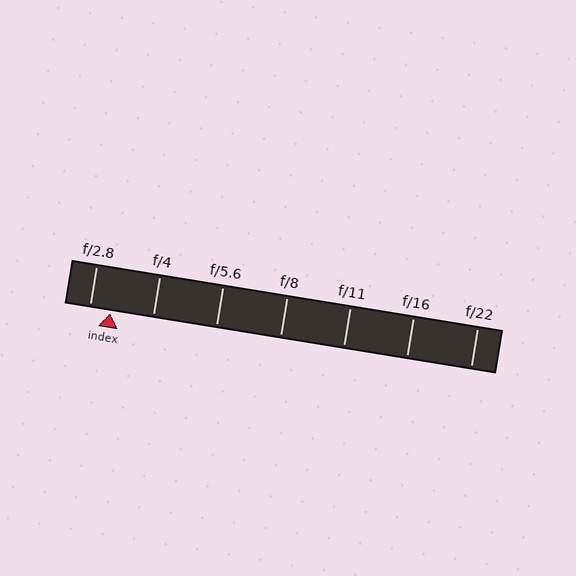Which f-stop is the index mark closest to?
The index mark is closest to f/2.8.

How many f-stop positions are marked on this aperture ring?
There are 7 f-stop positions marked.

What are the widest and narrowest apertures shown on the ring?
The widest aperture shown is f/2.8 and the narrowest is f/22.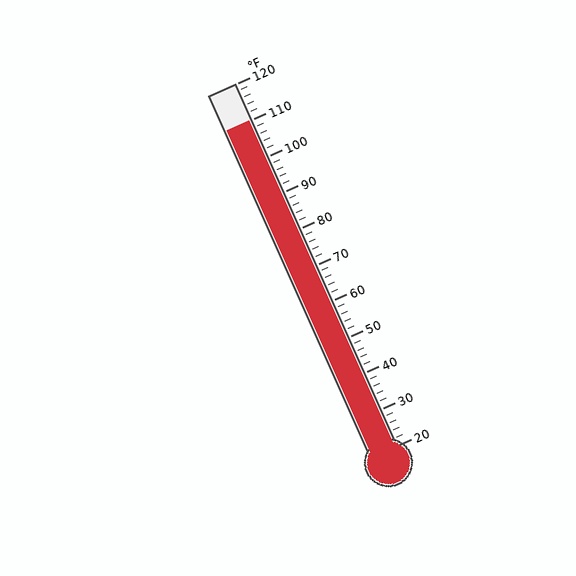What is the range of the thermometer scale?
The thermometer scale ranges from 20°F to 120°F.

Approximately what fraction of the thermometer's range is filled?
The thermometer is filled to approximately 90% of its range.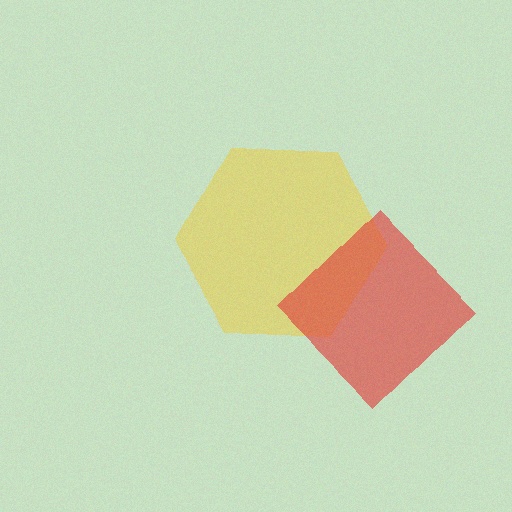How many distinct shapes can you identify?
There are 2 distinct shapes: a yellow hexagon, a red diamond.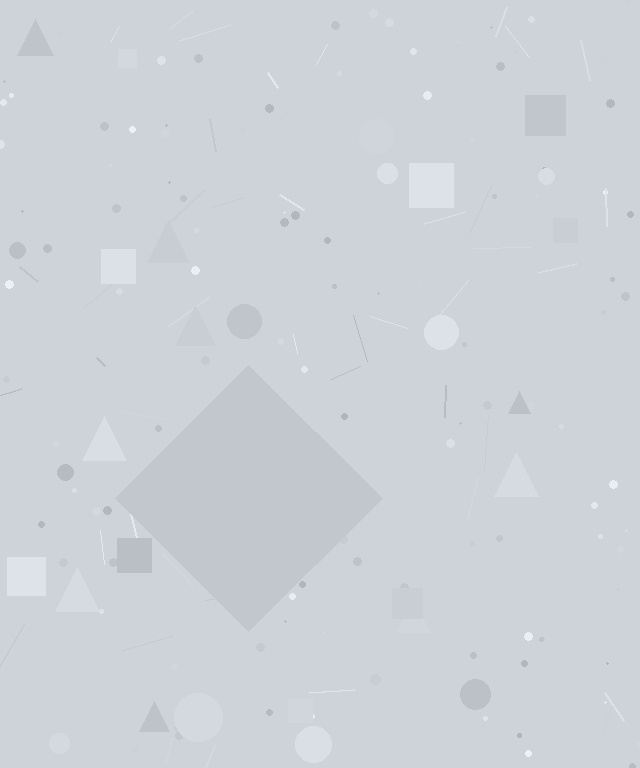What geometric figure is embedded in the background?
A diamond is embedded in the background.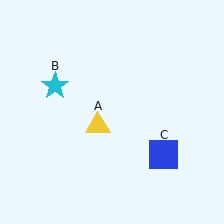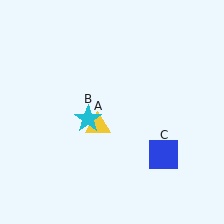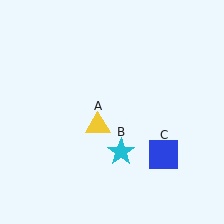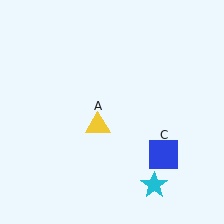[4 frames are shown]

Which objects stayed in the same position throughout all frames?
Yellow triangle (object A) and blue square (object C) remained stationary.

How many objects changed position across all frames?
1 object changed position: cyan star (object B).